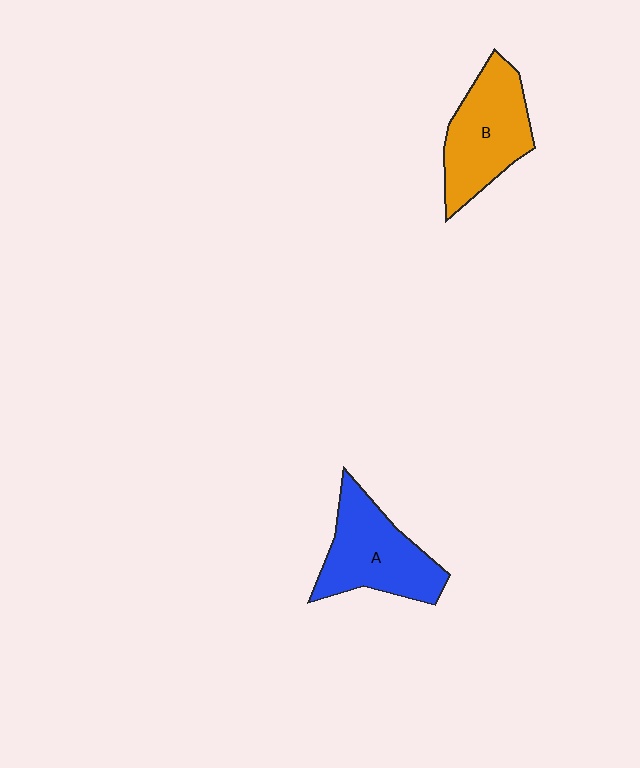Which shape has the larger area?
Shape A (blue).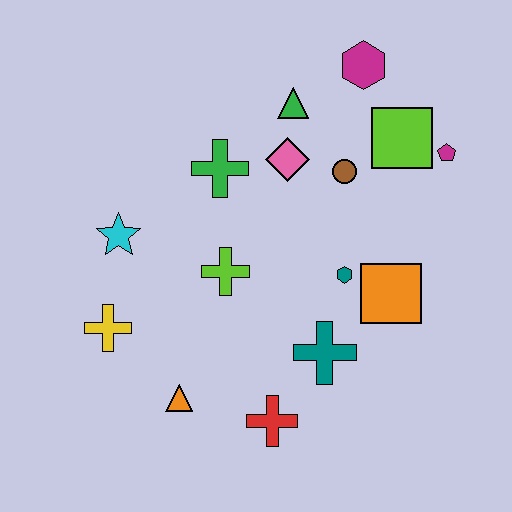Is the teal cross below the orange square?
Yes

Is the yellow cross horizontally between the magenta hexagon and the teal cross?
No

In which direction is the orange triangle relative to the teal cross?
The orange triangle is to the left of the teal cross.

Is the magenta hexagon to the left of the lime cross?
No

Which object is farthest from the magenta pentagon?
The yellow cross is farthest from the magenta pentagon.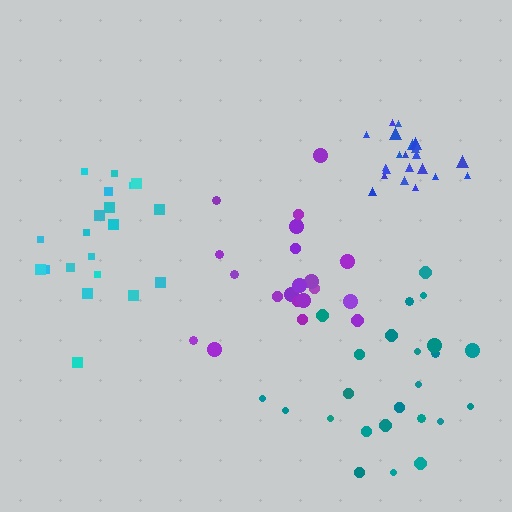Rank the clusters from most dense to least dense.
blue, teal, cyan, purple.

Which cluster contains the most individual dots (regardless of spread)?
Teal (24).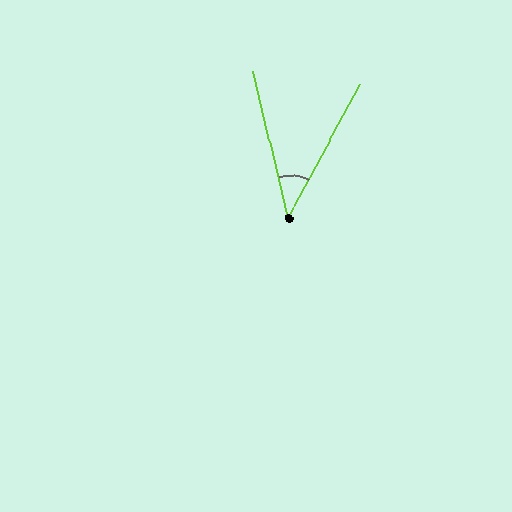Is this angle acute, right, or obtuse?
It is acute.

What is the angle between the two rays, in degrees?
Approximately 42 degrees.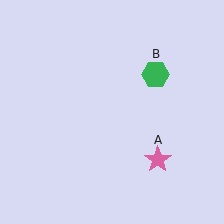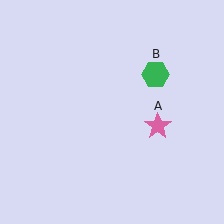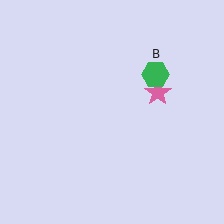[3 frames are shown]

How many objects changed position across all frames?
1 object changed position: pink star (object A).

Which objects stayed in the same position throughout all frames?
Green hexagon (object B) remained stationary.